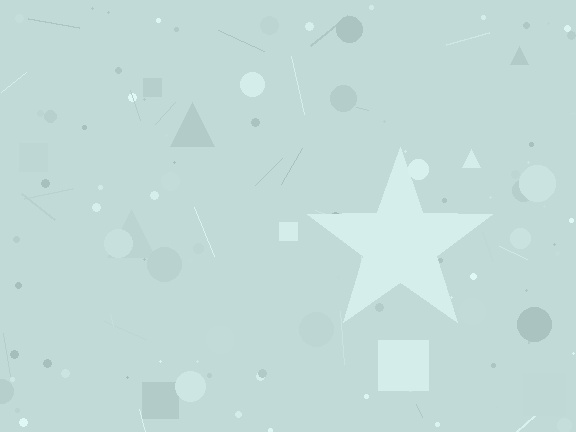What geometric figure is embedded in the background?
A star is embedded in the background.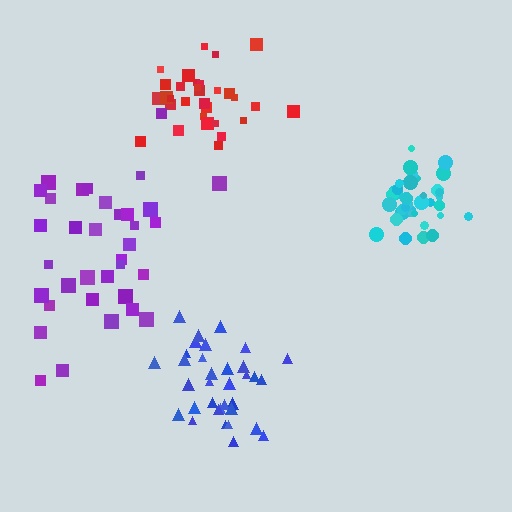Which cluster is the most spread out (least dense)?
Purple.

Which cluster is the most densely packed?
Cyan.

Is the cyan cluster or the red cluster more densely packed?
Cyan.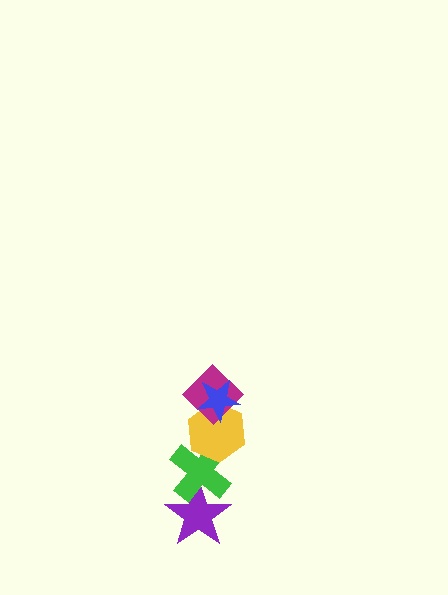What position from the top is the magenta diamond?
The magenta diamond is 2nd from the top.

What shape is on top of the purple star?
The green cross is on top of the purple star.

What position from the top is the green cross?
The green cross is 4th from the top.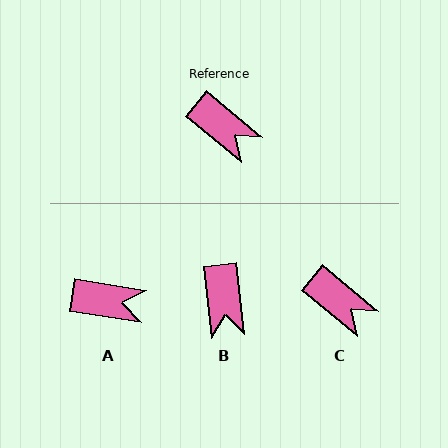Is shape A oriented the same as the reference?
No, it is off by about 31 degrees.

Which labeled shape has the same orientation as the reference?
C.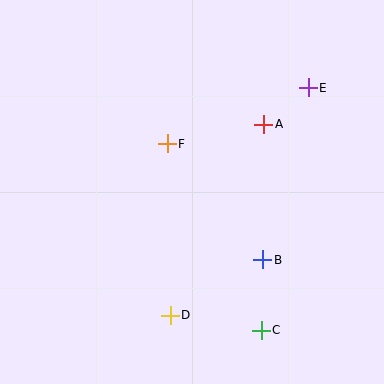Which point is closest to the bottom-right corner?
Point C is closest to the bottom-right corner.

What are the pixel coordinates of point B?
Point B is at (263, 260).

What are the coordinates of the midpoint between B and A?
The midpoint between B and A is at (263, 192).